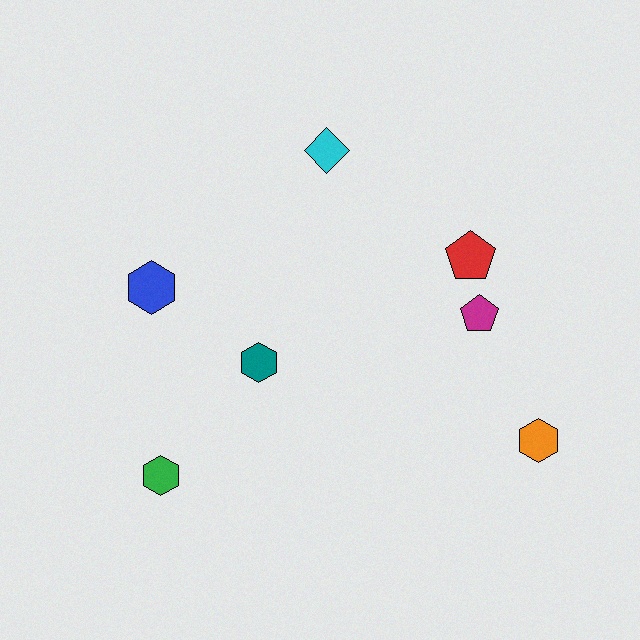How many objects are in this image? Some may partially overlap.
There are 7 objects.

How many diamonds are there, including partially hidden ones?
There is 1 diamond.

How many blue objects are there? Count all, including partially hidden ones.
There is 1 blue object.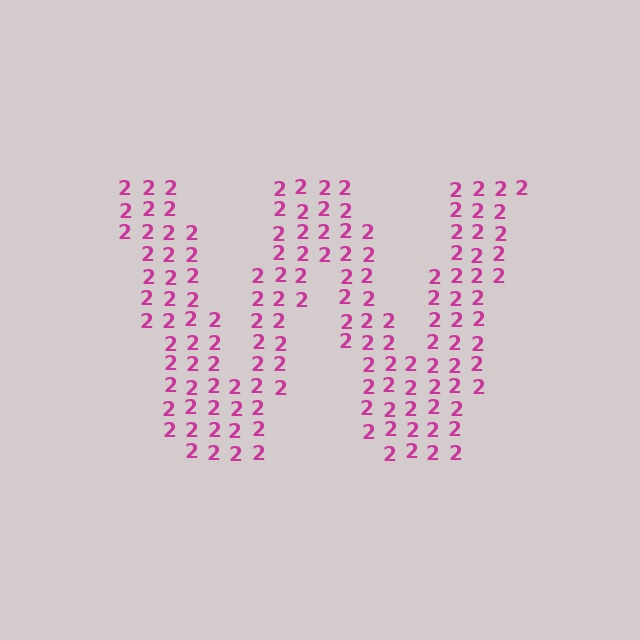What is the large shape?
The large shape is the letter W.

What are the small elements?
The small elements are digit 2's.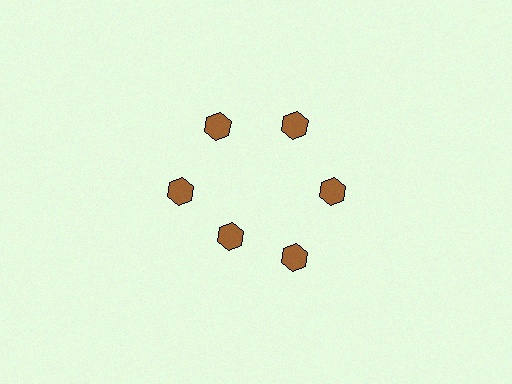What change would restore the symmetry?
The symmetry would be restored by moving it outward, back onto the ring so that all 6 hexagons sit at equal angles and equal distance from the center.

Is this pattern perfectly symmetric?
No. The 6 brown hexagons are arranged in a ring, but one element near the 7 o'clock position is pulled inward toward the center, breaking the 6-fold rotational symmetry.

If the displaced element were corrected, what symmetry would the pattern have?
It would have 6-fold rotational symmetry — the pattern would map onto itself every 60 degrees.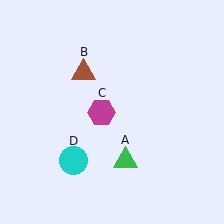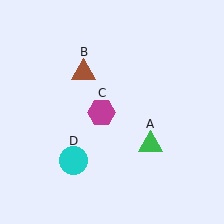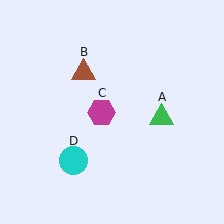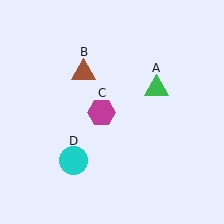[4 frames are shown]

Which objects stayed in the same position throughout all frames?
Brown triangle (object B) and magenta hexagon (object C) and cyan circle (object D) remained stationary.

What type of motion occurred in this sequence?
The green triangle (object A) rotated counterclockwise around the center of the scene.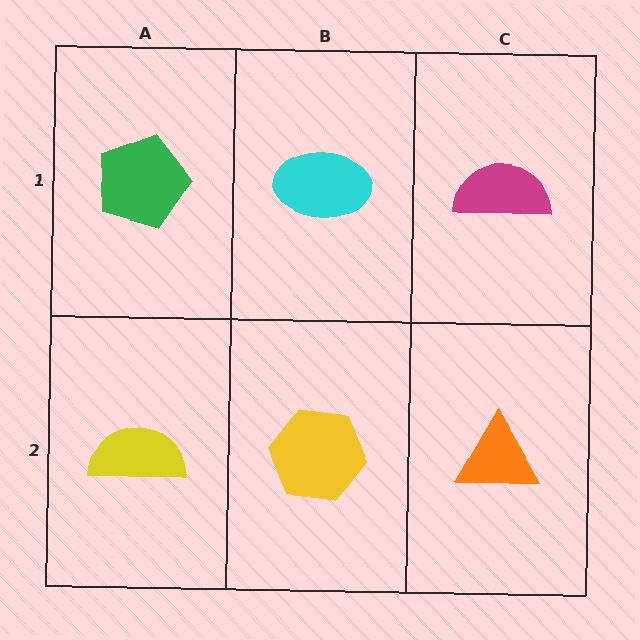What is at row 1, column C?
A magenta semicircle.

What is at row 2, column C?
An orange triangle.